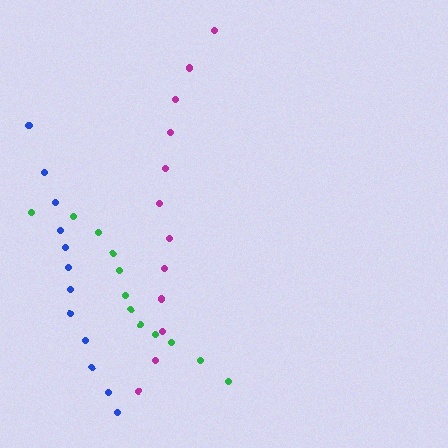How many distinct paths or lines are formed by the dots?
There are 3 distinct paths.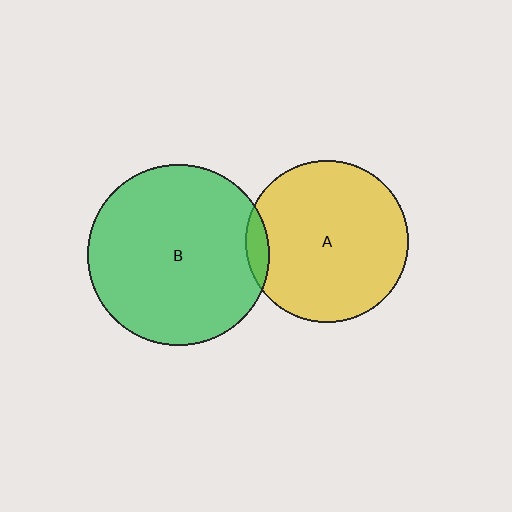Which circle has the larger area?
Circle B (green).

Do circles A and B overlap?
Yes.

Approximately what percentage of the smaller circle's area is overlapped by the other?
Approximately 5%.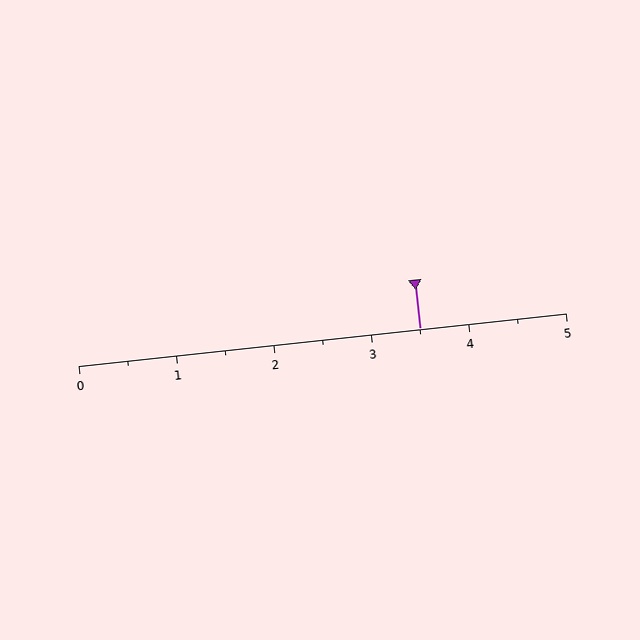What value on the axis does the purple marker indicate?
The marker indicates approximately 3.5.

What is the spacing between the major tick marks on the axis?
The major ticks are spaced 1 apart.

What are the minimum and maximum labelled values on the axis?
The axis runs from 0 to 5.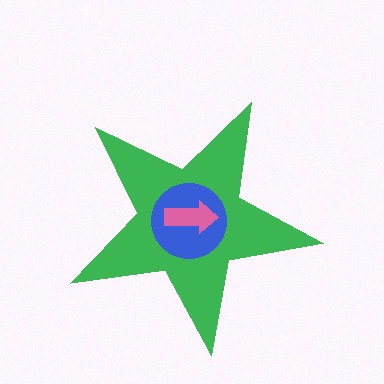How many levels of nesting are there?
3.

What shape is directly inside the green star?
The blue circle.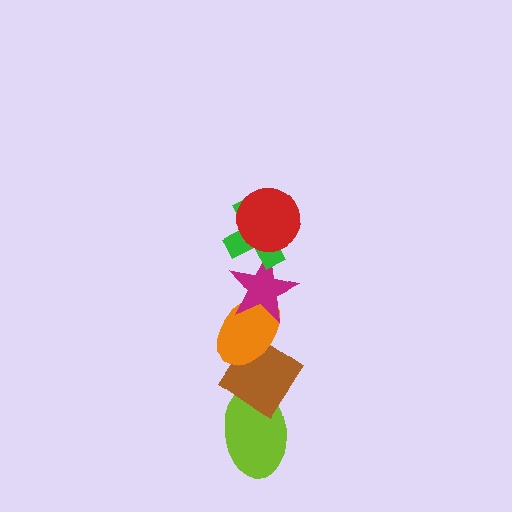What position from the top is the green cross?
The green cross is 2nd from the top.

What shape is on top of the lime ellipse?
The brown diamond is on top of the lime ellipse.